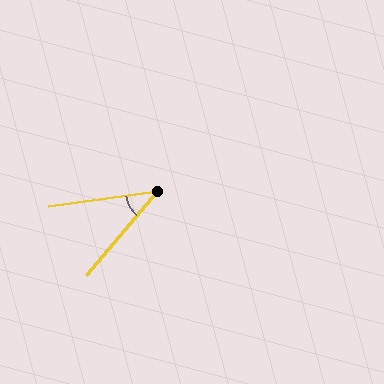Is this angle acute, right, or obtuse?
It is acute.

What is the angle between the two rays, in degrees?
Approximately 42 degrees.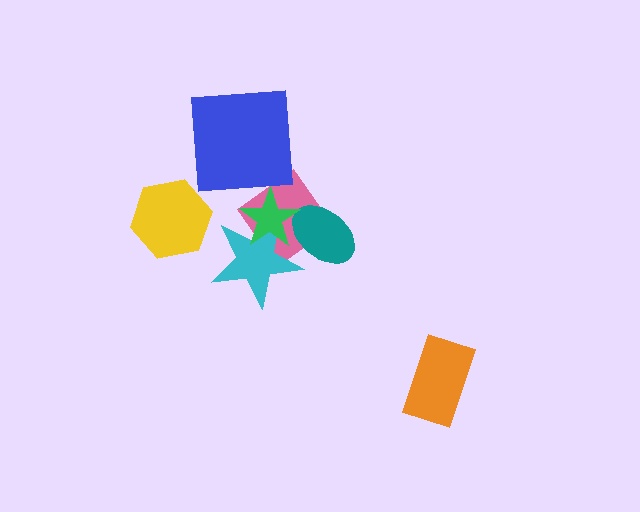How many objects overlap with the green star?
3 objects overlap with the green star.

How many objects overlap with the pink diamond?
3 objects overlap with the pink diamond.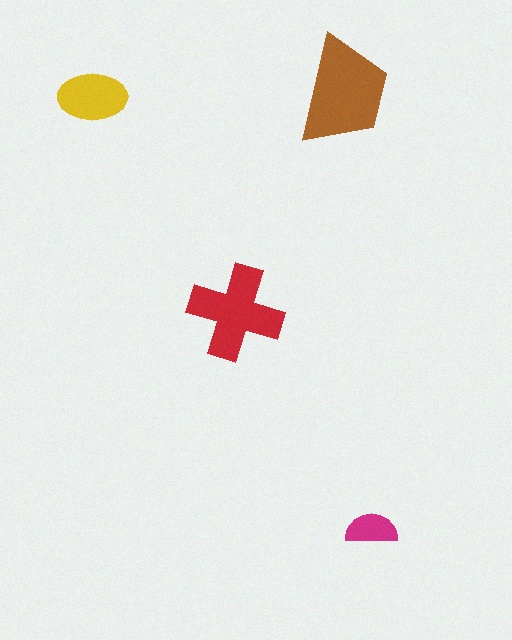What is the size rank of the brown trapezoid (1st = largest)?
1st.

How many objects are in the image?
There are 4 objects in the image.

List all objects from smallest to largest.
The magenta semicircle, the yellow ellipse, the red cross, the brown trapezoid.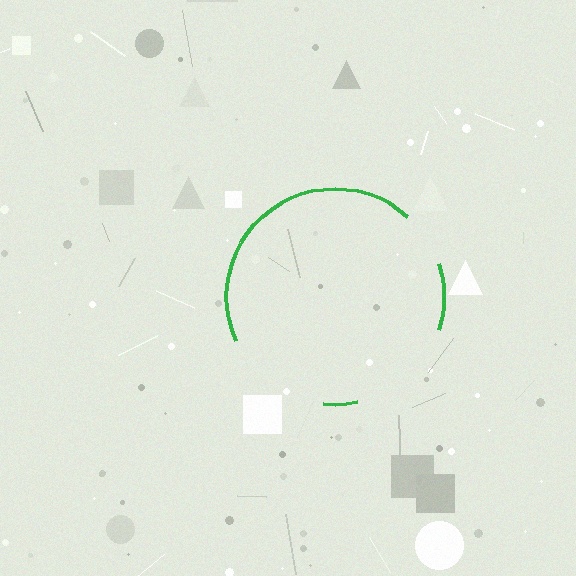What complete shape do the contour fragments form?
The contour fragments form a circle.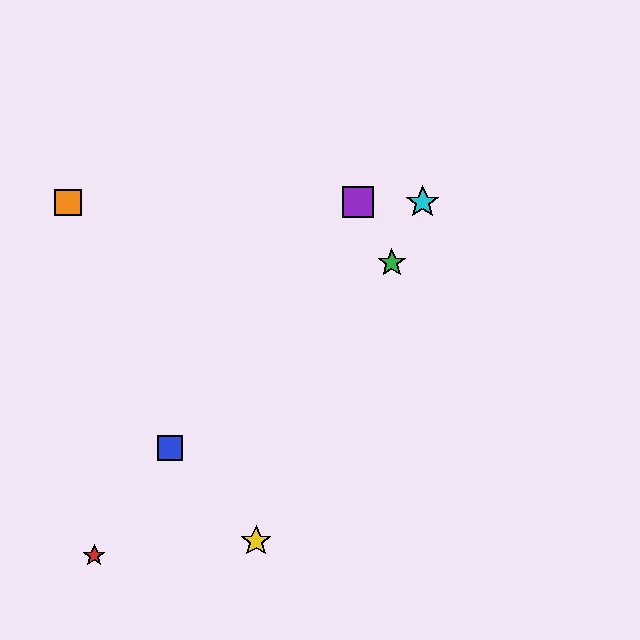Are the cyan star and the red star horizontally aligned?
No, the cyan star is at y≈202 and the red star is at y≈555.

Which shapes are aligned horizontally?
The purple square, the orange square, the cyan star are aligned horizontally.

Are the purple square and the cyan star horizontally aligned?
Yes, both are at y≈202.